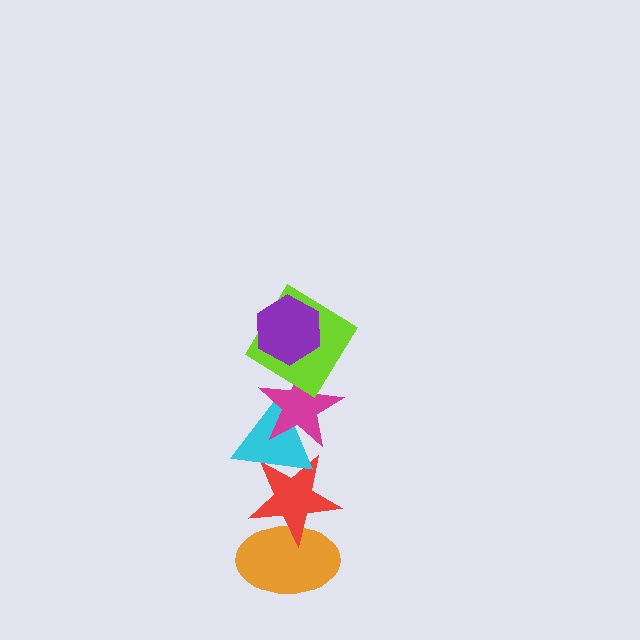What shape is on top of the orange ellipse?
The red star is on top of the orange ellipse.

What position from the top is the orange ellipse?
The orange ellipse is 6th from the top.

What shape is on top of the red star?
The cyan triangle is on top of the red star.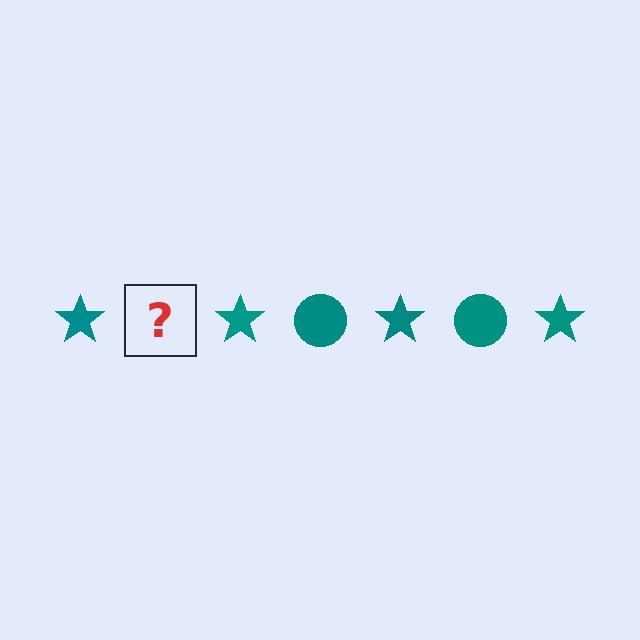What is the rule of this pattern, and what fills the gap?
The rule is that the pattern cycles through star, circle shapes in teal. The gap should be filled with a teal circle.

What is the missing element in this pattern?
The missing element is a teal circle.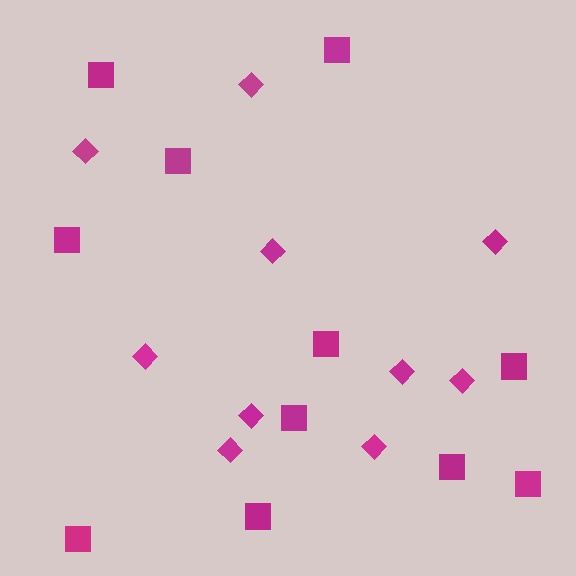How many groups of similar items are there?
There are 2 groups: one group of squares (11) and one group of diamonds (10).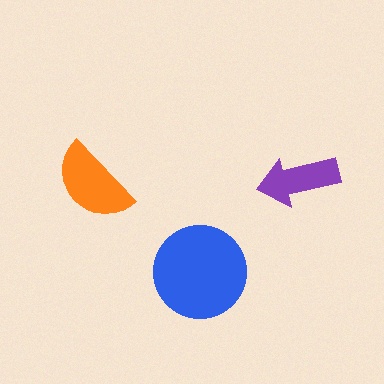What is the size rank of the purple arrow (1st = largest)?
3rd.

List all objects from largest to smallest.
The blue circle, the orange semicircle, the purple arrow.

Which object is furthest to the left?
The orange semicircle is leftmost.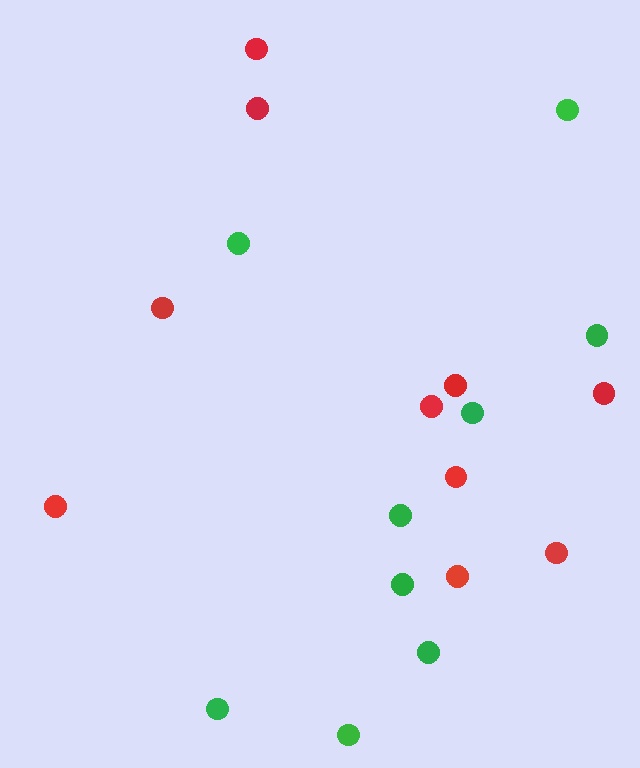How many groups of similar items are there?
There are 2 groups: one group of red circles (10) and one group of green circles (9).